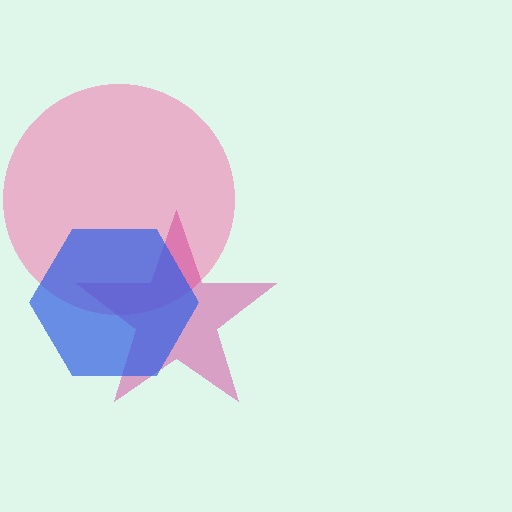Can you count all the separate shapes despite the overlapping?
Yes, there are 3 separate shapes.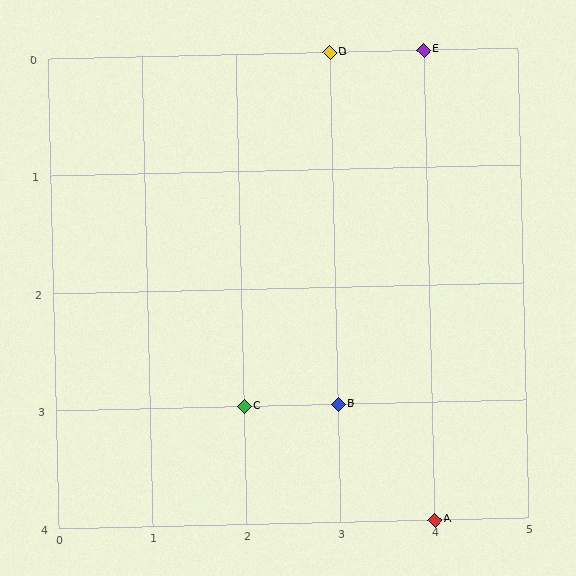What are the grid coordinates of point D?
Point D is at grid coordinates (3, 0).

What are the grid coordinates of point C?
Point C is at grid coordinates (2, 3).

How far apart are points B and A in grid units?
Points B and A are 1 column and 1 row apart (about 1.4 grid units diagonally).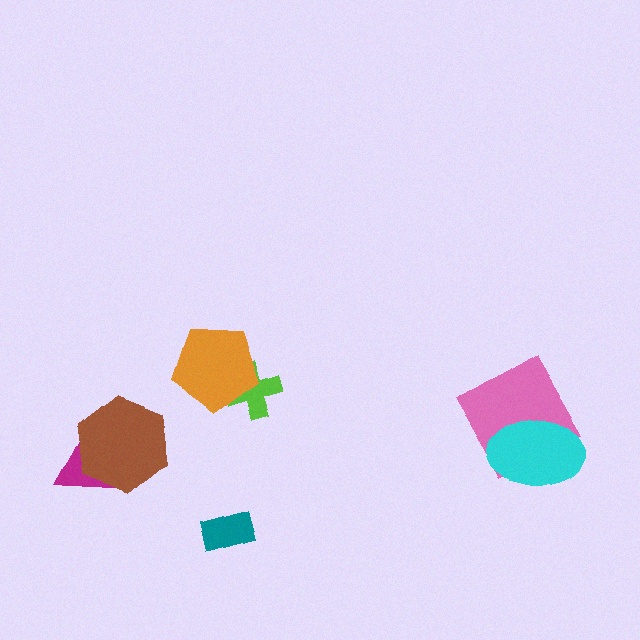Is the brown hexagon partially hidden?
No, no other shape covers it.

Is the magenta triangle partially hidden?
Yes, it is partially covered by another shape.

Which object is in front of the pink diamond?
The cyan ellipse is in front of the pink diamond.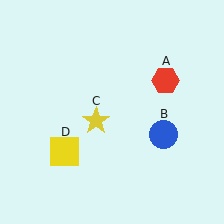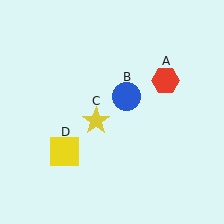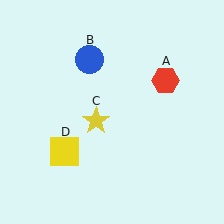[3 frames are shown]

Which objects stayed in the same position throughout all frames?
Red hexagon (object A) and yellow star (object C) and yellow square (object D) remained stationary.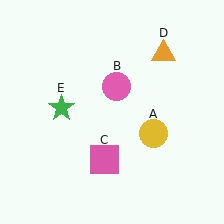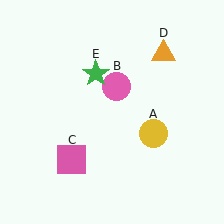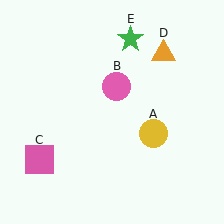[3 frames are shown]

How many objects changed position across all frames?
2 objects changed position: pink square (object C), green star (object E).